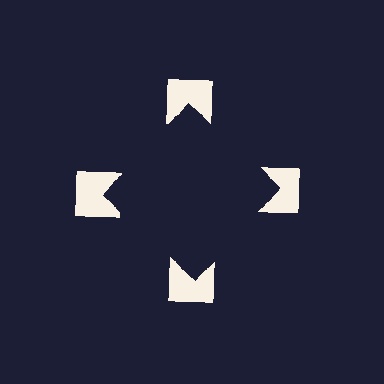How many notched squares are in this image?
There are 4 — one at each vertex of the illusory square.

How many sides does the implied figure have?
4 sides.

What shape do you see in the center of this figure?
An illusory square — its edges are inferred from the aligned wedge cuts in the notched squares, not physically drawn.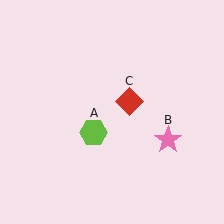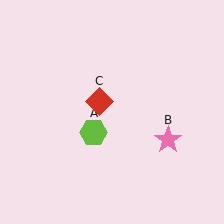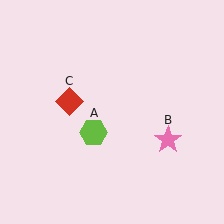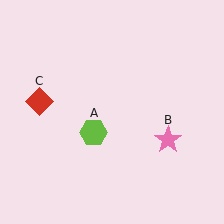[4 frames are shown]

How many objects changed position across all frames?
1 object changed position: red diamond (object C).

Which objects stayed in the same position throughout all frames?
Lime hexagon (object A) and pink star (object B) remained stationary.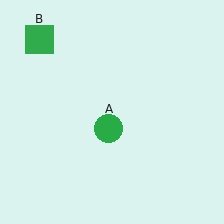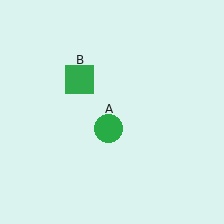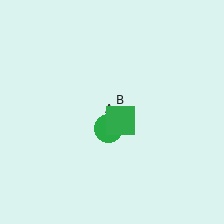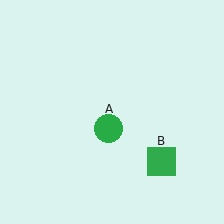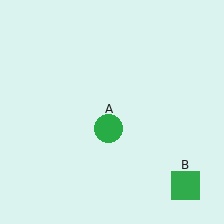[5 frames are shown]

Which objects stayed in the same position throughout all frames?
Green circle (object A) remained stationary.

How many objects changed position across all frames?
1 object changed position: green square (object B).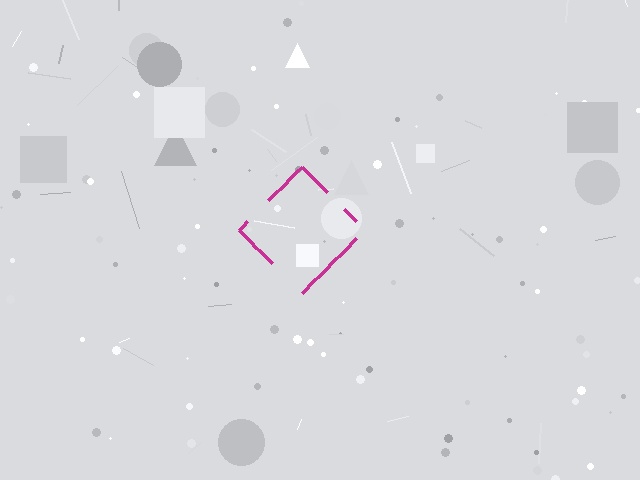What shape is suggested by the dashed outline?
The dashed outline suggests a diamond.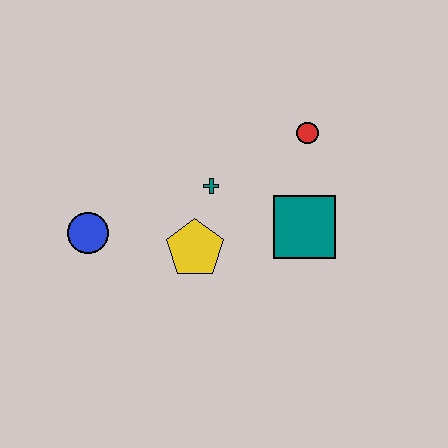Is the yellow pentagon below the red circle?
Yes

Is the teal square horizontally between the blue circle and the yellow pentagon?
No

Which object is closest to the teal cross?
The yellow pentagon is closest to the teal cross.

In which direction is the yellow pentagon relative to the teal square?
The yellow pentagon is to the left of the teal square.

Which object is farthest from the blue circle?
The red circle is farthest from the blue circle.